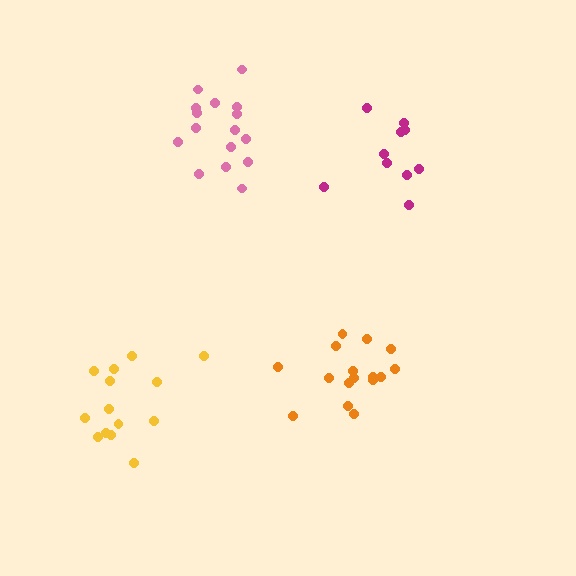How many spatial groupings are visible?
There are 4 spatial groupings.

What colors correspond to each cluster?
The clusters are colored: pink, orange, magenta, yellow.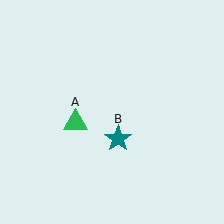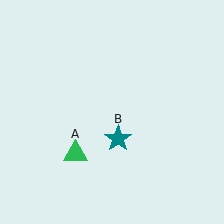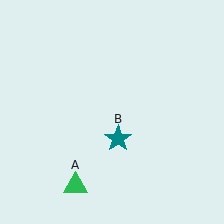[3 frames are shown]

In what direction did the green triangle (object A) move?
The green triangle (object A) moved down.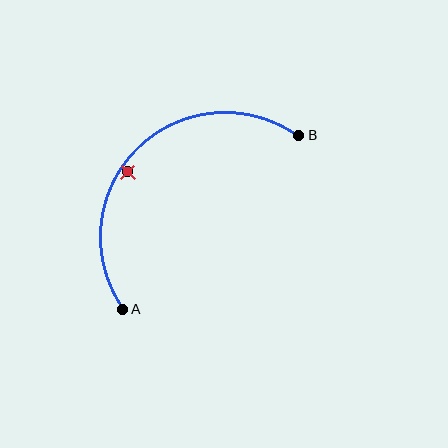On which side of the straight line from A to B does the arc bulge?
The arc bulges above and to the left of the straight line connecting A and B.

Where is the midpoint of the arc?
The arc midpoint is the point on the curve farthest from the straight line joining A and B. It sits above and to the left of that line.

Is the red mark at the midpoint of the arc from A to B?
No — the red mark does not lie on the arc at all. It sits slightly inside the curve.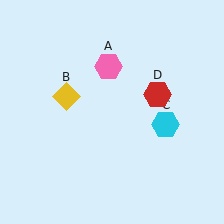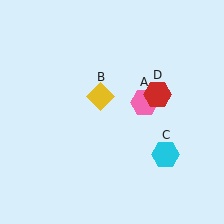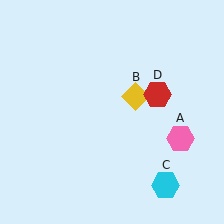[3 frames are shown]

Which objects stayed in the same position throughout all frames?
Red hexagon (object D) remained stationary.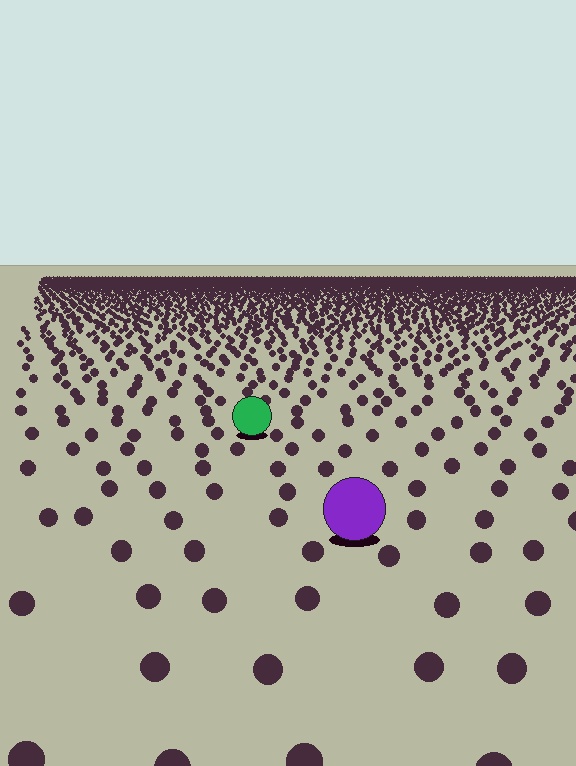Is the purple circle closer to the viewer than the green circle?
Yes. The purple circle is closer — you can tell from the texture gradient: the ground texture is coarser near it.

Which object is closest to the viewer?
The purple circle is closest. The texture marks near it are larger and more spread out.